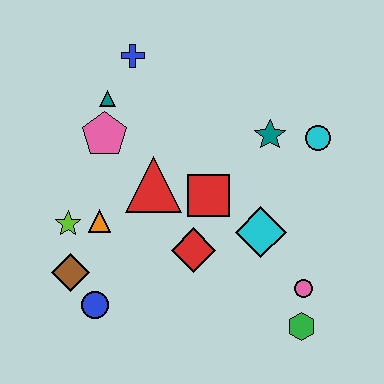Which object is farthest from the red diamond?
The blue cross is farthest from the red diamond.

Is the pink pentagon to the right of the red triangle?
No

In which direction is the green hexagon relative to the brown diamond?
The green hexagon is to the right of the brown diamond.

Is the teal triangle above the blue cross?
No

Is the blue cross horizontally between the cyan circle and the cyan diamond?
No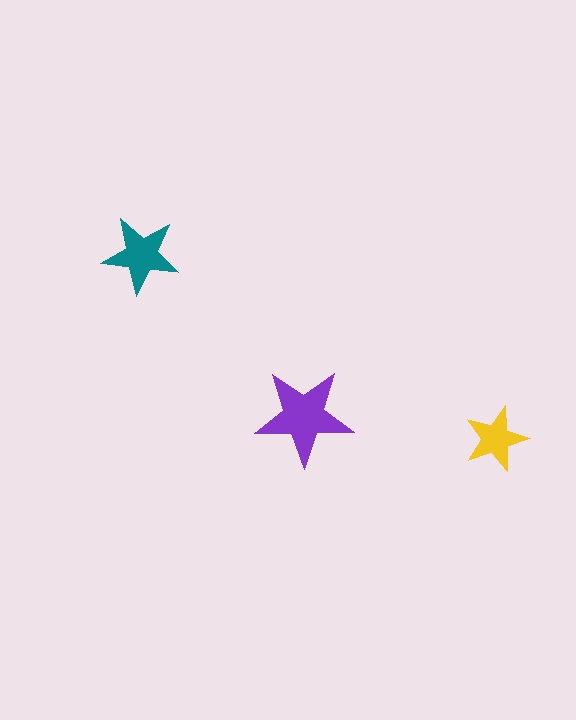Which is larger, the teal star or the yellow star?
The teal one.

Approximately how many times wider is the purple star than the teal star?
About 1.5 times wider.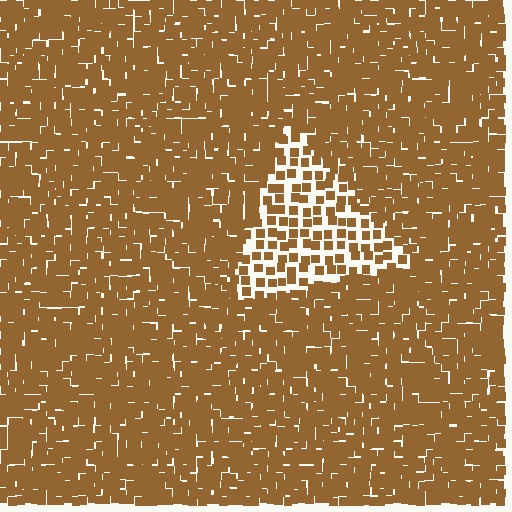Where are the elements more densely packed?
The elements are more densely packed outside the triangle boundary.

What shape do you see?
I see a triangle.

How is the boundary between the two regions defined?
The boundary is defined by a change in element density (approximately 2.3x ratio). All elements are the same color, size, and shape.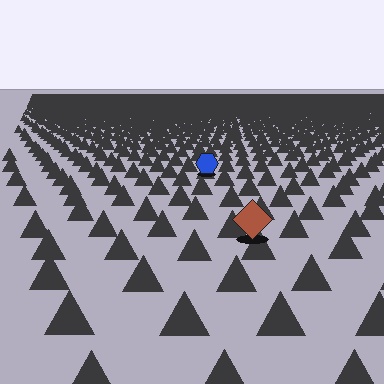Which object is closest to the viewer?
The brown diamond is closest. The texture marks near it are larger and more spread out.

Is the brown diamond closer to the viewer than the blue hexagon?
Yes. The brown diamond is closer — you can tell from the texture gradient: the ground texture is coarser near it.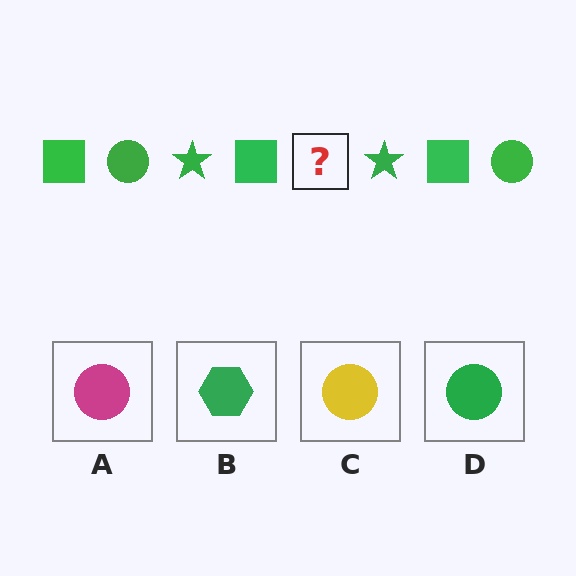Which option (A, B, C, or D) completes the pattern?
D.